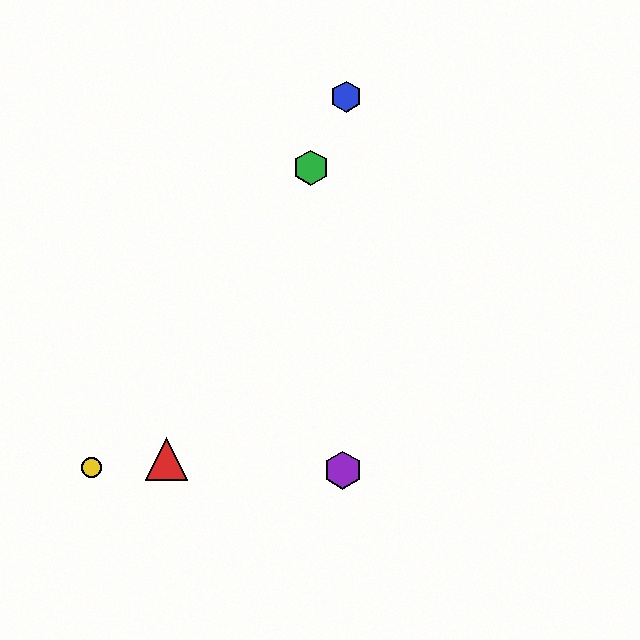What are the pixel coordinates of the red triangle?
The red triangle is at (167, 459).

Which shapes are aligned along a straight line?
The red triangle, the blue hexagon, the green hexagon are aligned along a straight line.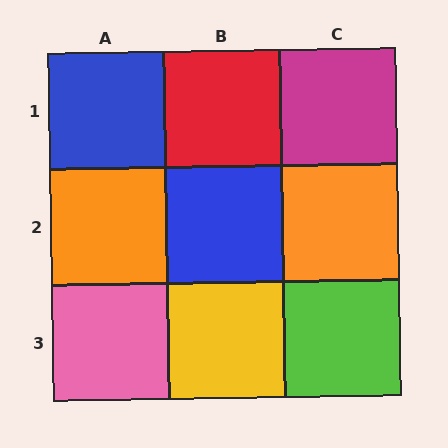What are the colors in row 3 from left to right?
Pink, yellow, lime.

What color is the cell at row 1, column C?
Magenta.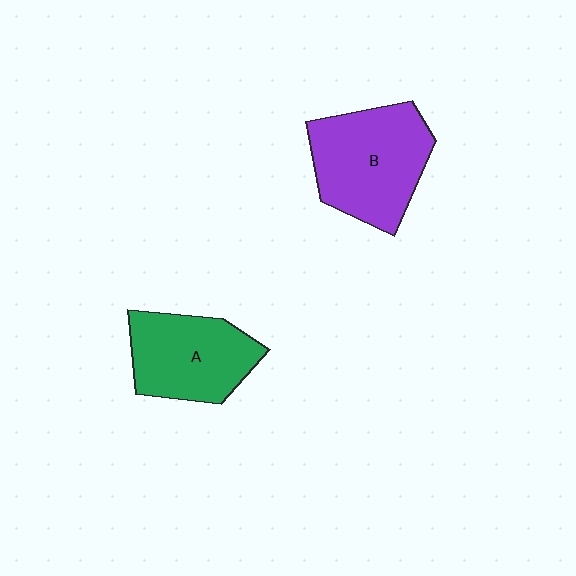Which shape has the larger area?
Shape B (purple).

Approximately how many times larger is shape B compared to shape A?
Approximately 1.2 times.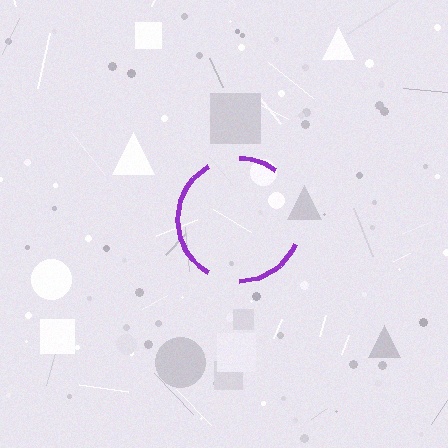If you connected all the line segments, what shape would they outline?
They would outline a circle.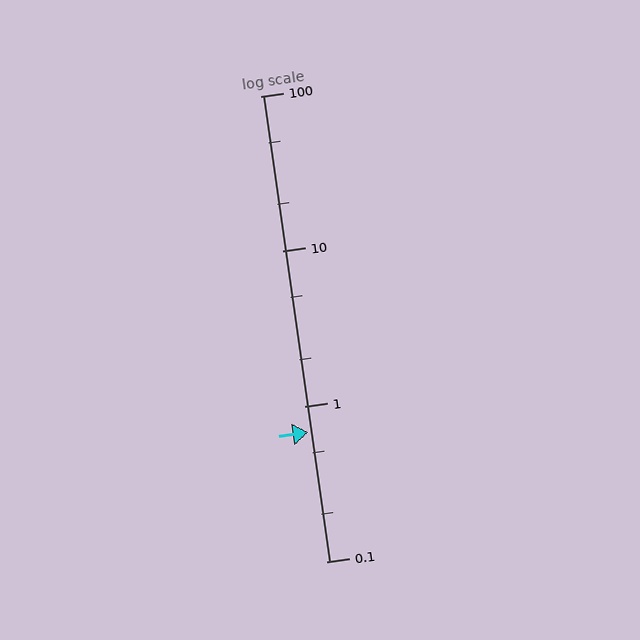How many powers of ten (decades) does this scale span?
The scale spans 3 decades, from 0.1 to 100.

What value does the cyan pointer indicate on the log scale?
The pointer indicates approximately 0.68.